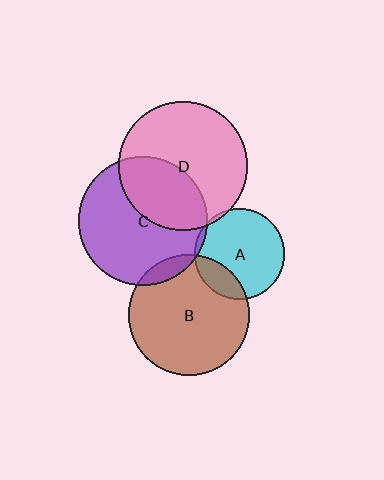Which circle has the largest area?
Circle C (purple).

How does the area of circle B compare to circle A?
Approximately 1.8 times.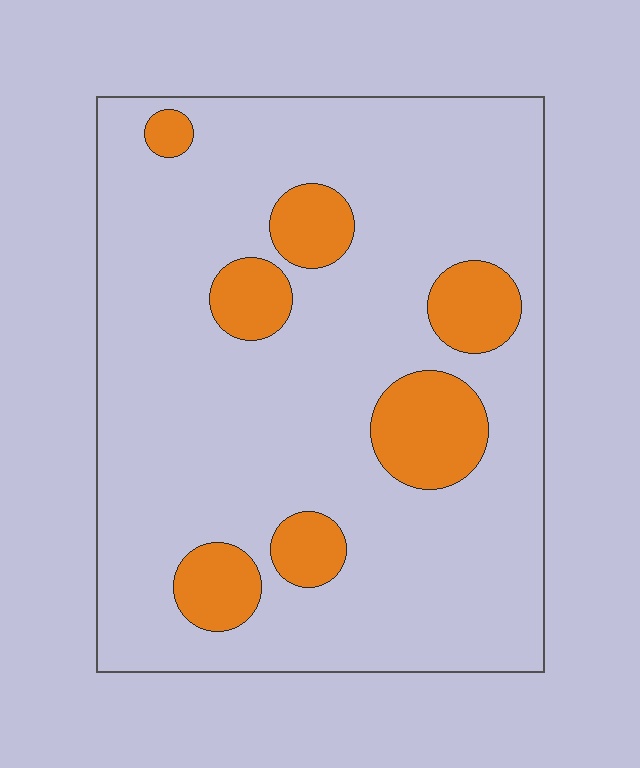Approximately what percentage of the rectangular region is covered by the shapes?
Approximately 15%.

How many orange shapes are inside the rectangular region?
7.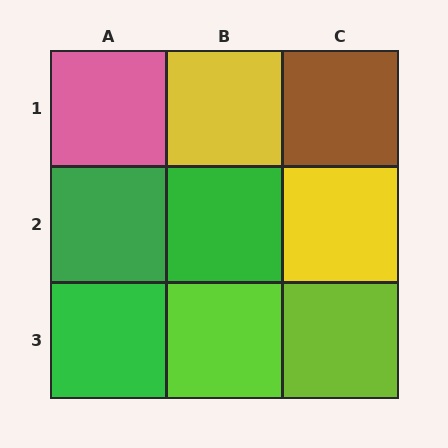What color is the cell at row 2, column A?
Green.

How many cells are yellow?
2 cells are yellow.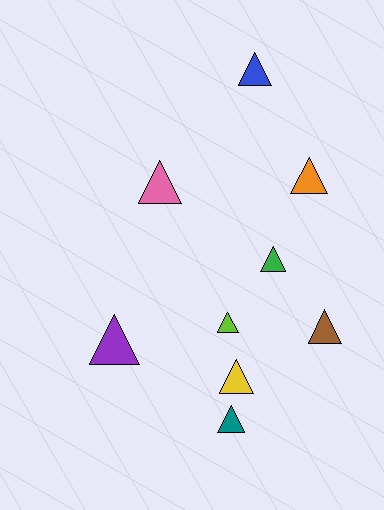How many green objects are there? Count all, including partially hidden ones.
There is 1 green object.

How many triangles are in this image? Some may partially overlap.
There are 9 triangles.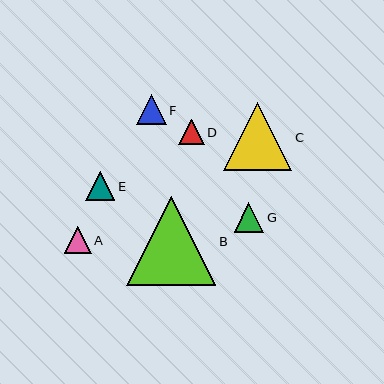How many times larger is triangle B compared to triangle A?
Triangle B is approximately 3.3 times the size of triangle A.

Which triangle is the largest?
Triangle B is the largest with a size of approximately 89 pixels.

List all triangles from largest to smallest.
From largest to smallest: B, C, G, F, E, A, D.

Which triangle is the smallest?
Triangle D is the smallest with a size of approximately 25 pixels.